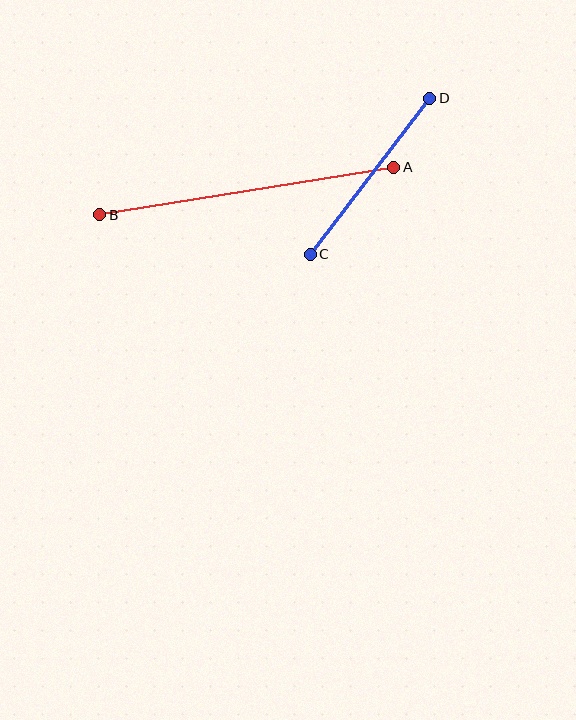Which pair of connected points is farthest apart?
Points A and B are farthest apart.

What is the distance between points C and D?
The distance is approximately 197 pixels.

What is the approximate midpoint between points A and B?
The midpoint is at approximately (247, 191) pixels.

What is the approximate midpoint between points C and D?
The midpoint is at approximately (370, 176) pixels.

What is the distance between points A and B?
The distance is approximately 298 pixels.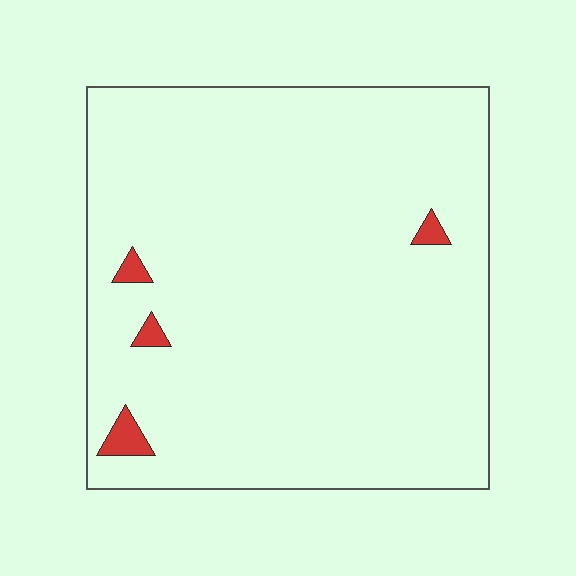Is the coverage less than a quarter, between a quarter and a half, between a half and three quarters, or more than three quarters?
Less than a quarter.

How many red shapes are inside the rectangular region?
4.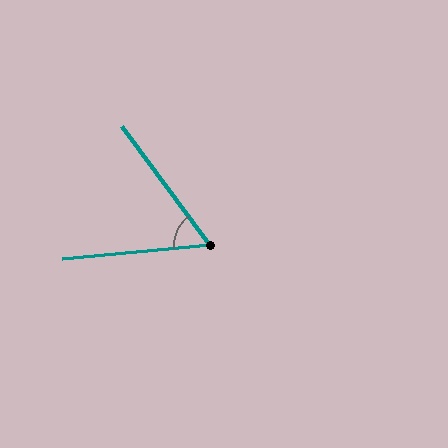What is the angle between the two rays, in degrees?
Approximately 59 degrees.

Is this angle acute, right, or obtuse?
It is acute.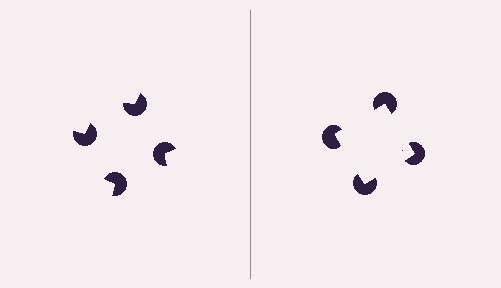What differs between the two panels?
The pac-man discs are positioned identically on both sides; only the wedge orientations differ. On the right they align to a square; on the left they are misaligned.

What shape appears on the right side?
An illusory square.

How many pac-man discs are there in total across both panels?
8 — 4 on each side.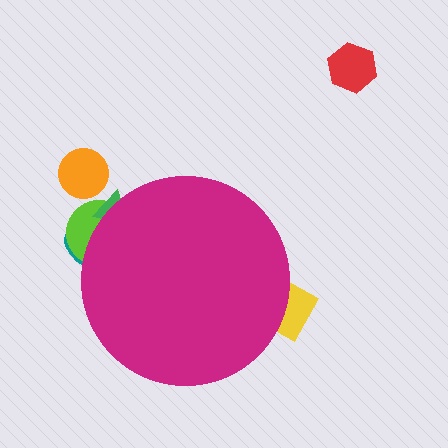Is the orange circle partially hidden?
No, the orange circle is fully visible.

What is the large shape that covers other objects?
A magenta circle.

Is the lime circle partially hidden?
Yes, the lime circle is partially hidden behind the magenta circle.